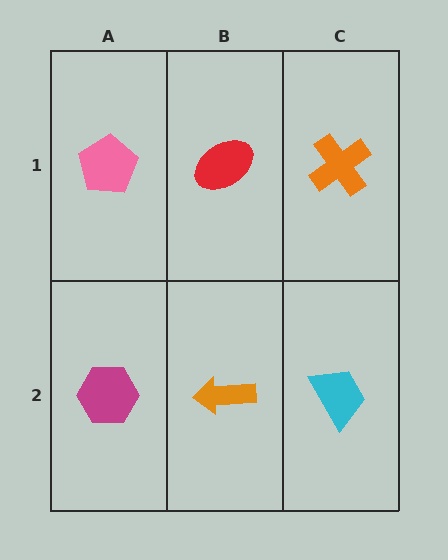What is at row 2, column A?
A magenta hexagon.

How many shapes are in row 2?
3 shapes.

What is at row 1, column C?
An orange cross.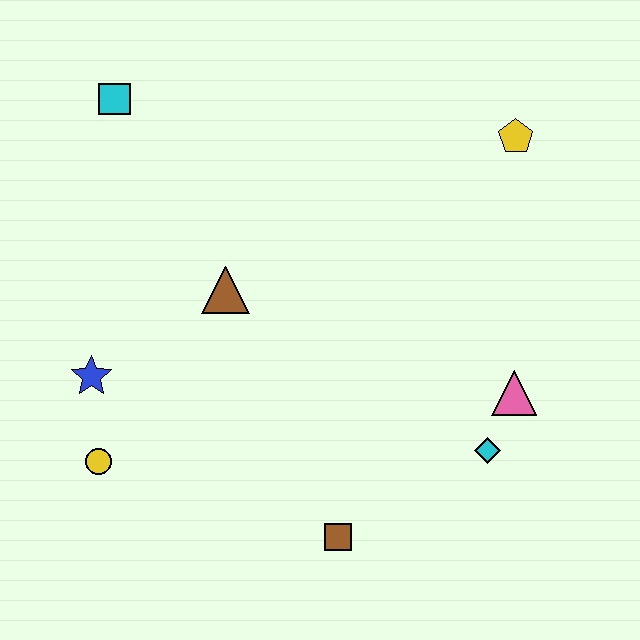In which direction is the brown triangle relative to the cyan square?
The brown triangle is below the cyan square.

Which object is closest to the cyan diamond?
The pink triangle is closest to the cyan diamond.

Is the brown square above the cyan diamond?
No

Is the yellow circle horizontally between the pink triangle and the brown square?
No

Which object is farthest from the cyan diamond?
The cyan square is farthest from the cyan diamond.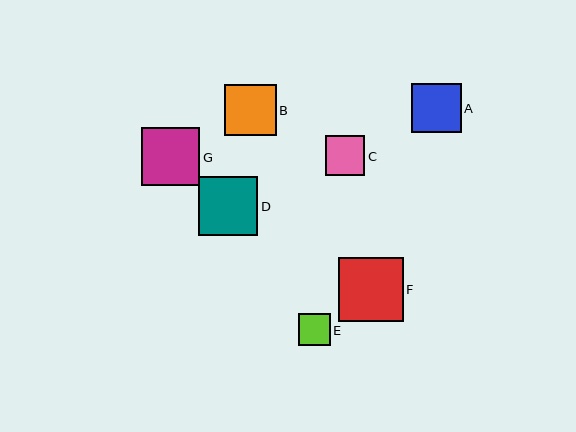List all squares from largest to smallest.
From largest to smallest: F, D, G, B, A, C, E.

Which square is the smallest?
Square E is the smallest with a size of approximately 31 pixels.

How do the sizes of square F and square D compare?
Square F and square D are approximately the same size.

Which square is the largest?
Square F is the largest with a size of approximately 64 pixels.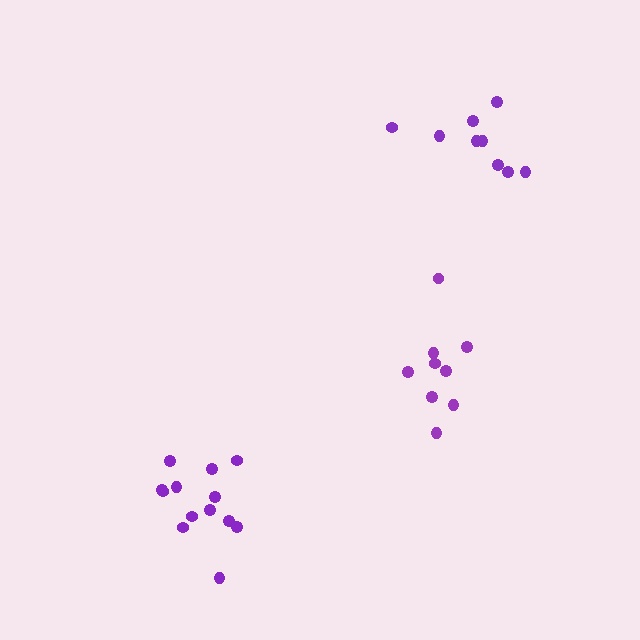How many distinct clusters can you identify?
There are 3 distinct clusters.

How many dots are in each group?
Group 1: 13 dots, Group 2: 9 dots, Group 3: 9 dots (31 total).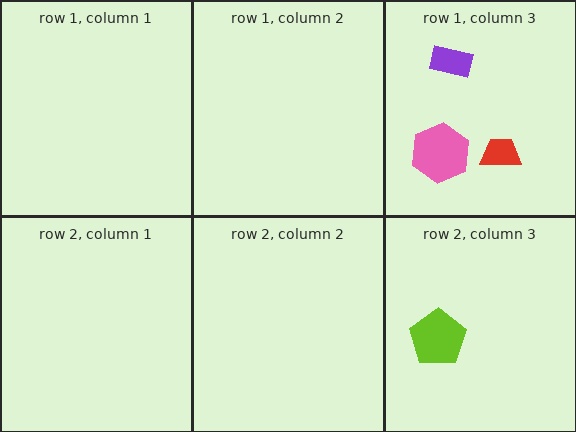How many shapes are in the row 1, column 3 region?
3.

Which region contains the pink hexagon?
The row 1, column 3 region.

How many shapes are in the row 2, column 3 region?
1.